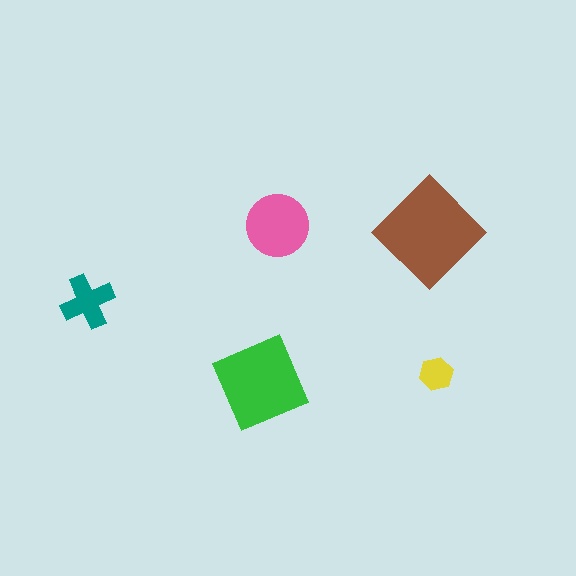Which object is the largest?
The brown diamond.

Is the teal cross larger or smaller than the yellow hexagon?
Larger.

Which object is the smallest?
The yellow hexagon.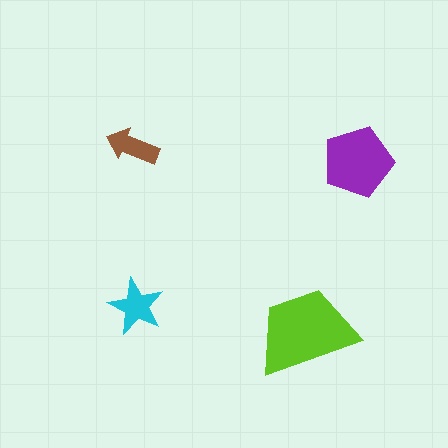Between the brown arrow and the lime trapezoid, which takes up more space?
The lime trapezoid.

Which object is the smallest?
The brown arrow.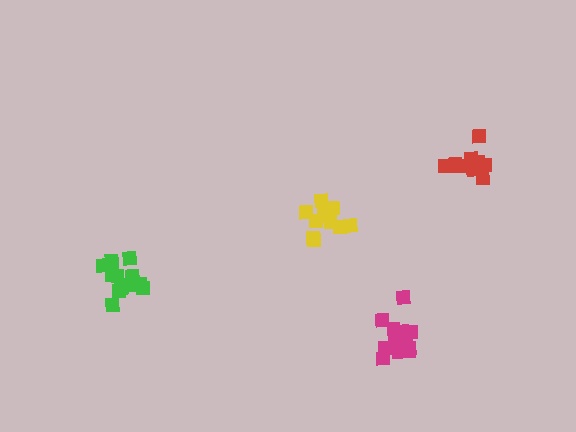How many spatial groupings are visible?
There are 4 spatial groupings.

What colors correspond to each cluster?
The clusters are colored: red, yellow, green, magenta.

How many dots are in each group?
Group 1: 14 dots, Group 2: 11 dots, Group 3: 14 dots, Group 4: 13 dots (52 total).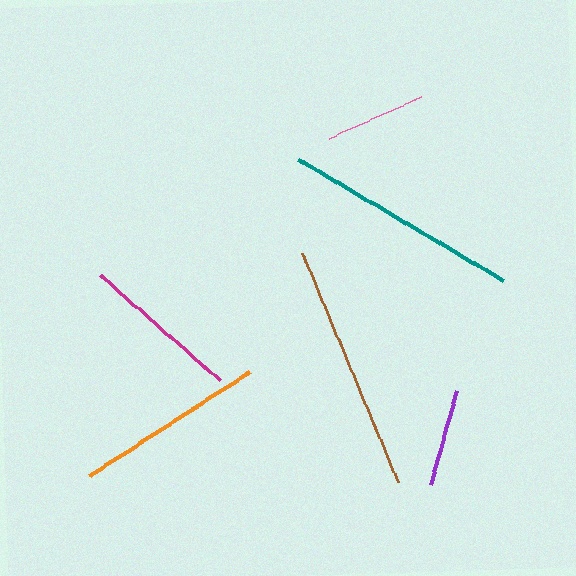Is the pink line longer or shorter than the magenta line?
The magenta line is longer than the pink line.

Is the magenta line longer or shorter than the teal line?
The teal line is longer than the magenta line.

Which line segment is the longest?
The brown line is the longest at approximately 249 pixels.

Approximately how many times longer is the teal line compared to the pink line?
The teal line is approximately 2.3 times the length of the pink line.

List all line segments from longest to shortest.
From longest to shortest: brown, teal, orange, magenta, pink, purple.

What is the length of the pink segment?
The pink segment is approximately 102 pixels long.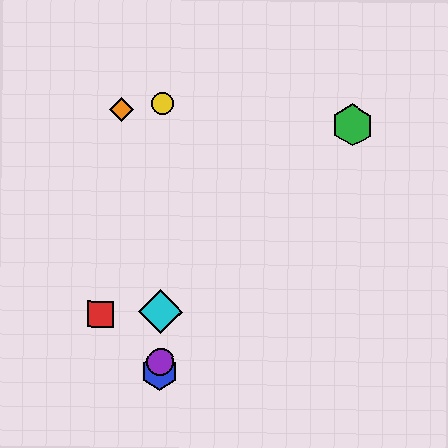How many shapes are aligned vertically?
4 shapes (the blue hexagon, the yellow circle, the purple circle, the cyan diamond) are aligned vertically.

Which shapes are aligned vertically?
The blue hexagon, the yellow circle, the purple circle, the cyan diamond are aligned vertically.